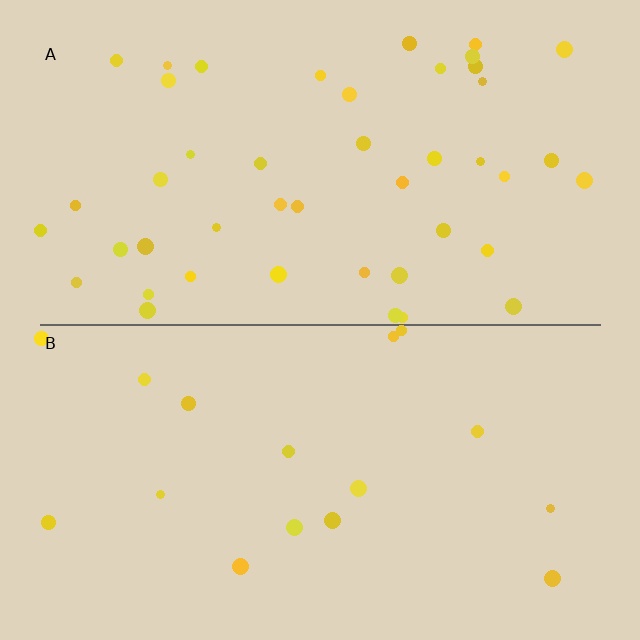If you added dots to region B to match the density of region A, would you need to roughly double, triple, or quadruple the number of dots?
Approximately triple.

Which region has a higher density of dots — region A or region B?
A (the top).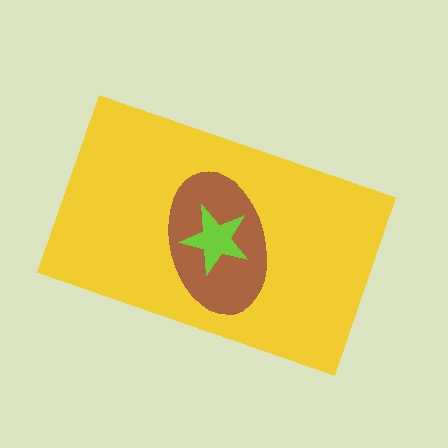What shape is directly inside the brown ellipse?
The lime star.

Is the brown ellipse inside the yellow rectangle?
Yes.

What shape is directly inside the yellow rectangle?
The brown ellipse.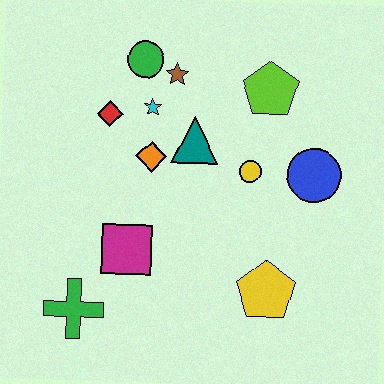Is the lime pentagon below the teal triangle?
No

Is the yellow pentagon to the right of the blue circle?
No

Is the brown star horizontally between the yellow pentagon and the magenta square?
Yes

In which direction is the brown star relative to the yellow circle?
The brown star is above the yellow circle.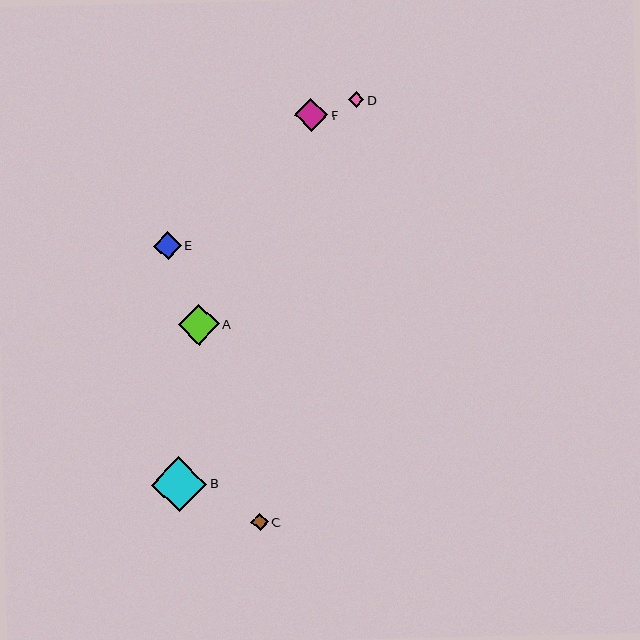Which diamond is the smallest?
Diamond D is the smallest with a size of approximately 15 pixels.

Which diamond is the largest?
Diamond B is the largest with a size of approximately 55 pixels.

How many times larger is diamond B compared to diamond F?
Diamond B is approximately 1.6 times the size of diamond F.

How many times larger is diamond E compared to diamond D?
Diamond E is approximately 1.8 times the size of diamond D.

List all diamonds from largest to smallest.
From largest to smallest: B, A, F, E, C, D.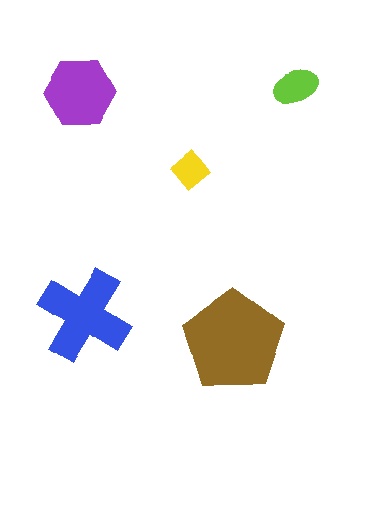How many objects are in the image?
There are 5 objects in the image.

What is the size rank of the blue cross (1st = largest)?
2nd.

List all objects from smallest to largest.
The yellow diamond, the lime ellipse, the purple hexagon, the blue cross, the brown pentagon.